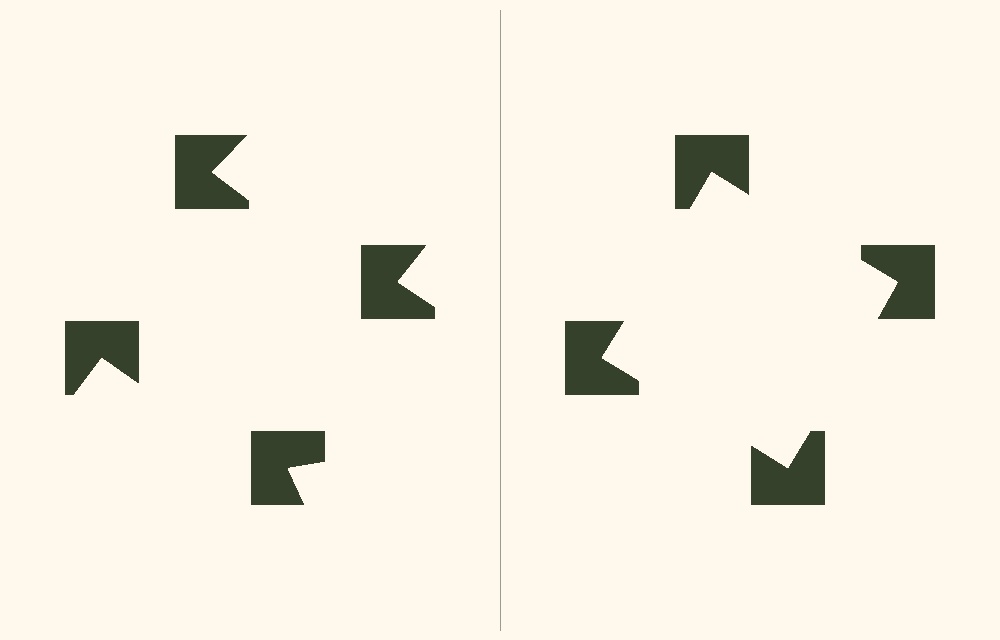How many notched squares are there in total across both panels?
8 — 4 on each side.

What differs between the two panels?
The notched squares are positioned identically on both sides; only the wedge orientations differ. On the right they align to a square; on the left they are misaligned.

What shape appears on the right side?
An illusory square.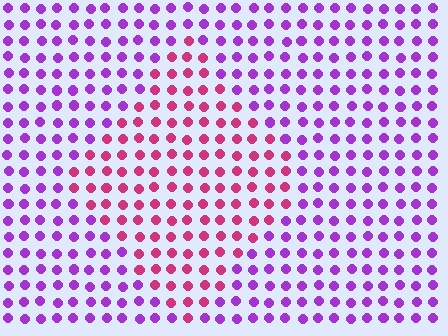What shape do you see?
I see a diamond.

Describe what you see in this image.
The image is filled with small purple elements in a uniform arrangement. A diamond-shaped region is visible where the elements are tinted to a slightly different hue, forming a subtle color boundary.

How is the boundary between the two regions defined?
The boundary is defined purely by a slight shift in hue (about 46 degrees). Spacing, size, and orientation are identical on both sides.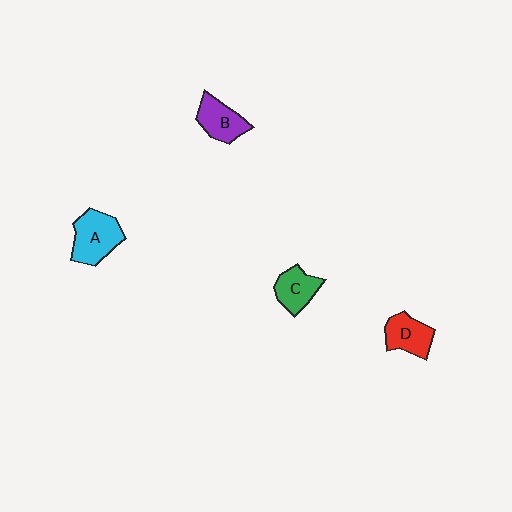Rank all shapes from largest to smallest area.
From largest to smallest: A (cyan), D (red), B (purple), C (green).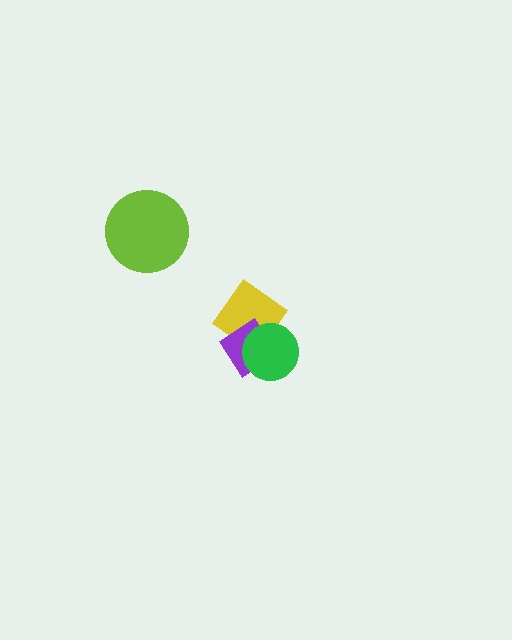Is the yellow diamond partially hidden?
Yes, it is partially covered by another shape.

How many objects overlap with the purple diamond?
2 objects overlap with the purple diamond.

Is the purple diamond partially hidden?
Yes, it is partially covered by another shape.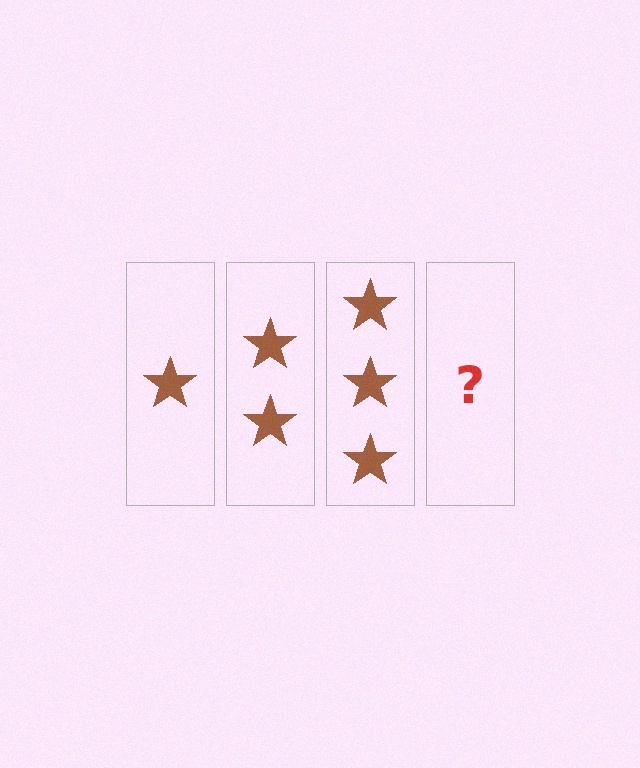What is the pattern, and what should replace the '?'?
The pattern is that each step adds one more star. The '?' should be 4 stars.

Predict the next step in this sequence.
The next step is 4 stars.